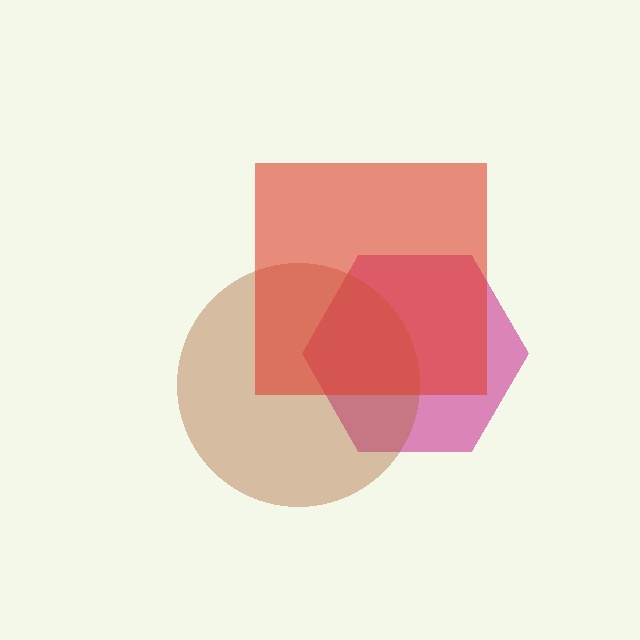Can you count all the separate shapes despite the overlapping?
Yes, there are 3 separate shapes.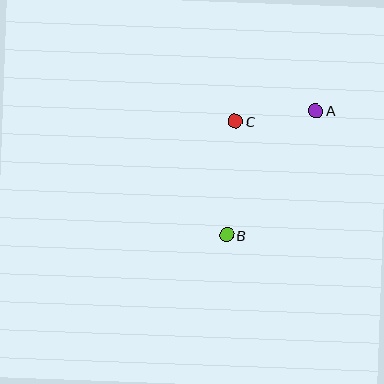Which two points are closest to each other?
Points A and C are closest to each other.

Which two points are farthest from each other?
Points A and B are farthest from each other.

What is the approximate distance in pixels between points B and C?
The distance between B and C is approximately 114 pixels.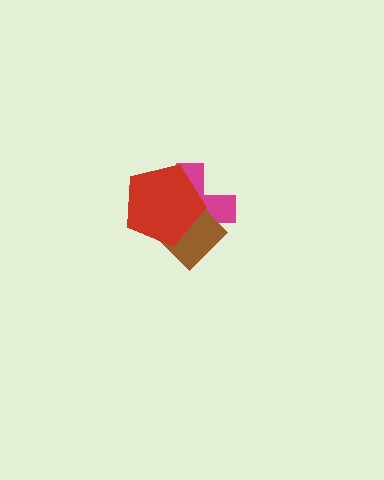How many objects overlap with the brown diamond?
2 objects overlap with the brown diamond.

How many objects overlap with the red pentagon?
2 objects overlap with the red pentagon.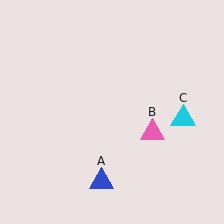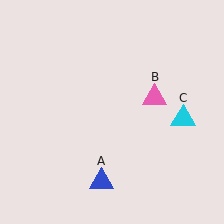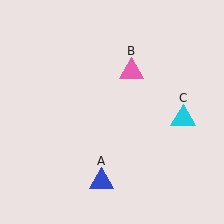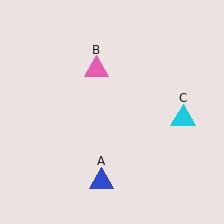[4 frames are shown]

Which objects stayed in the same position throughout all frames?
Blue triangle (object A) and cyan triangle (object C) remained stationary.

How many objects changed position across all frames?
1 object changed position: pink triangle (object B).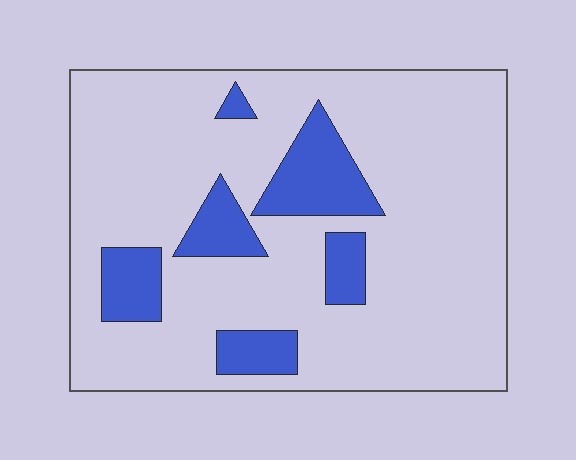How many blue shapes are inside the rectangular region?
6.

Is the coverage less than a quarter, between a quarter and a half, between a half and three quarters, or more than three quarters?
Less than a quarter.